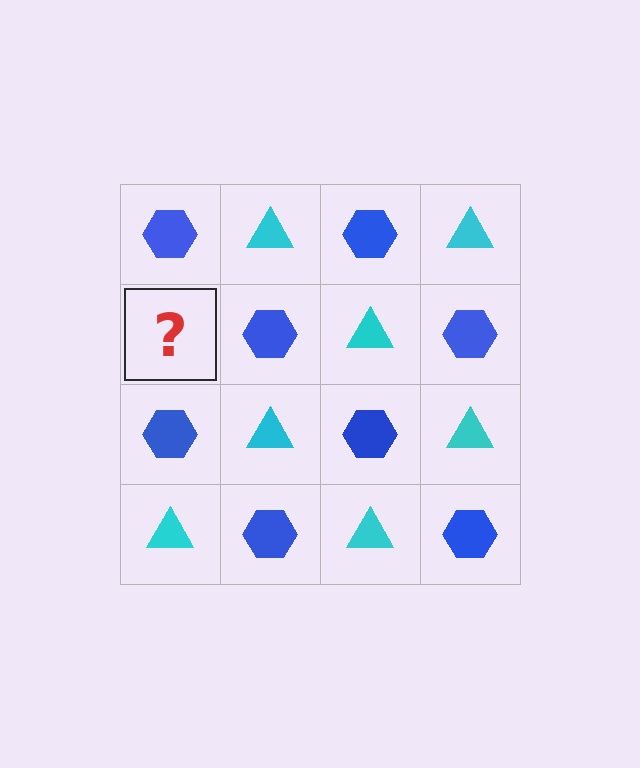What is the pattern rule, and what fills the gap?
The rule is that it alternates blue hexagon and cyan triangle in a checkerboard pattern. The gap should be filled with a cyan triangle.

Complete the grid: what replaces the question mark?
The question mark should be replaced with a cyan triangle.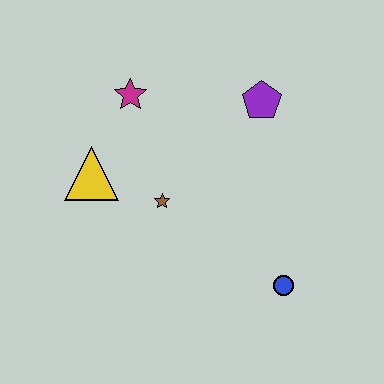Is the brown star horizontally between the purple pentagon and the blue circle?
No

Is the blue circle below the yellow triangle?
Yes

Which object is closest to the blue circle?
The brown star is closest to the blue circle.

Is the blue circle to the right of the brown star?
Yes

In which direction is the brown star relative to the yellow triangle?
The brown star is to the right of the yellow triangle.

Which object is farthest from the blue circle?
The magenta star is farthest from the blue circle.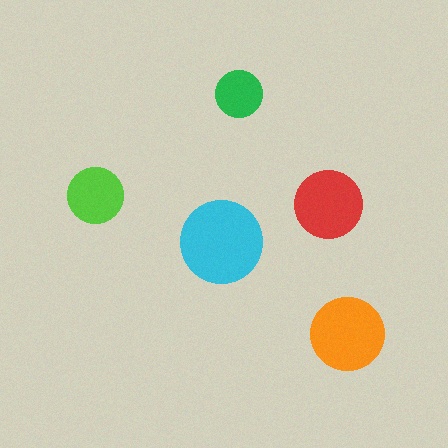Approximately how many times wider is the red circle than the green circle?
About 1.5 times wider.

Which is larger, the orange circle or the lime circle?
The orange one.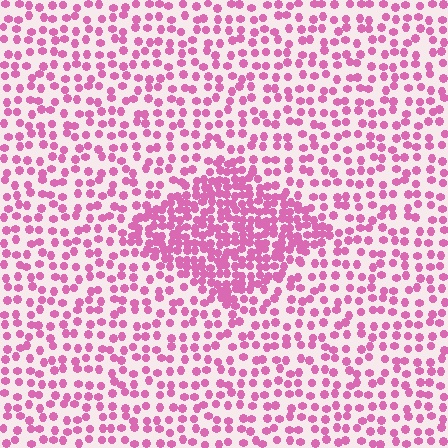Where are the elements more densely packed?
The elements are more densely packed inside the diamond boundary.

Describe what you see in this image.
The image contains small pink elements arranged at two different densities. A diamond-shaped region is visible where the elements are more densely packed than the surrounding area.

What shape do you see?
I see a diamond.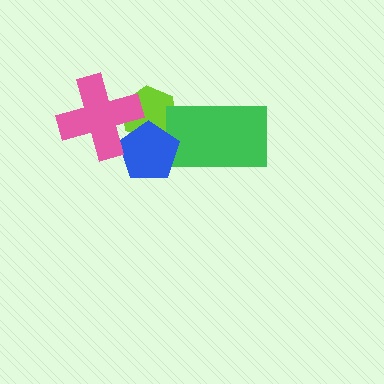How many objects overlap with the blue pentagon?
3 objects overlap with the blue pentagon.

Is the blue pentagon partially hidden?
Yes, it is partially covered by another shape.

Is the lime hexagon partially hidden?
Yes, it is partially covered by another shape.